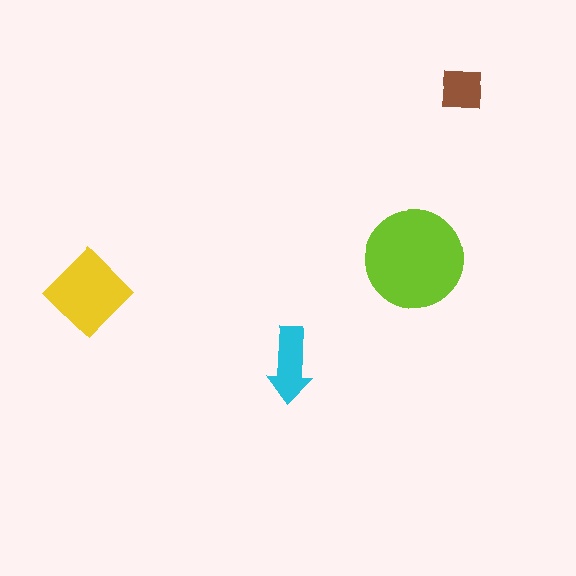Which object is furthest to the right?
The brown square is rightmost.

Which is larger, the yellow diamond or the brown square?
The yellow diamond.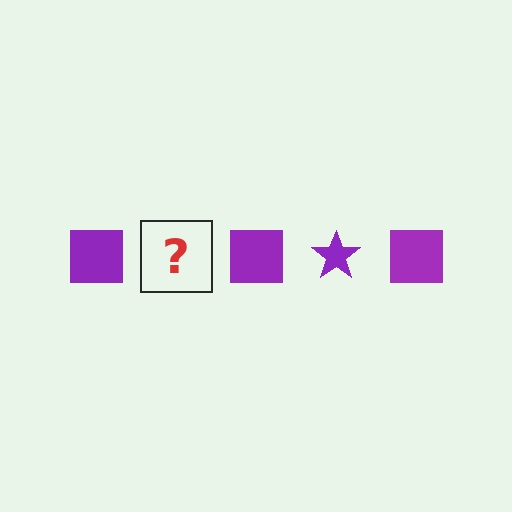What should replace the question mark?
The question mark should be replaced with a purple star.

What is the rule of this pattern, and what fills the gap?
The rule is that the pattern cycles through square, star shapes in purple. The gap should be filled with a purple star.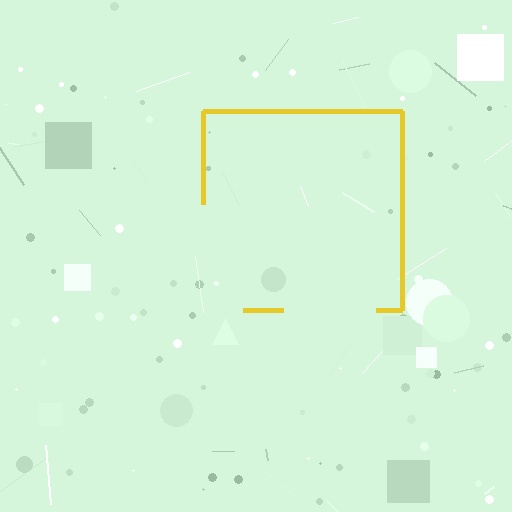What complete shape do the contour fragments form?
The contour fragments form a square.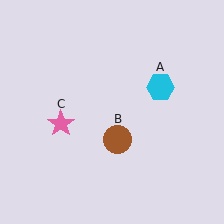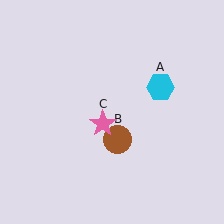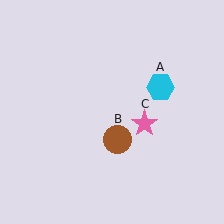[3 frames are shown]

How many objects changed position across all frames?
1 object changed position: pink star (object C).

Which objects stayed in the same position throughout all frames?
Cyan hexagon (object A) and brown circle (object B) remained stationary.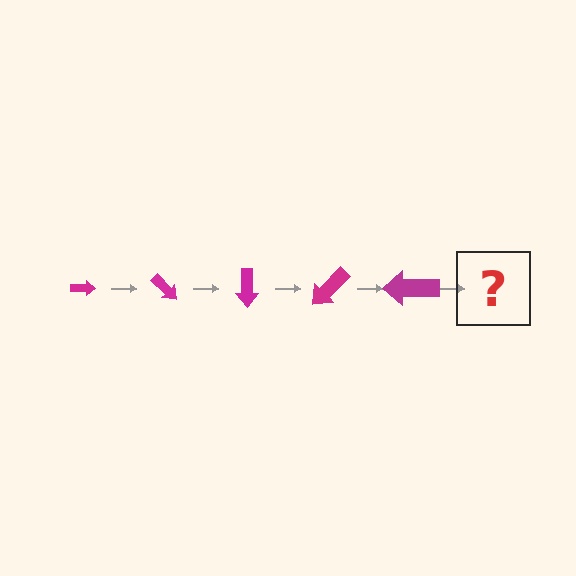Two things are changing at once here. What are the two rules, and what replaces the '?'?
The two rules are that the arrow grows larger each step and it rotates 45 degrees each step. The '?' should be an arrow, larger than the previous one and rotated 225 degrees from the start.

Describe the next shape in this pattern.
It should be an arrow, larger than the previous one and rotated 225 degrees from the start.